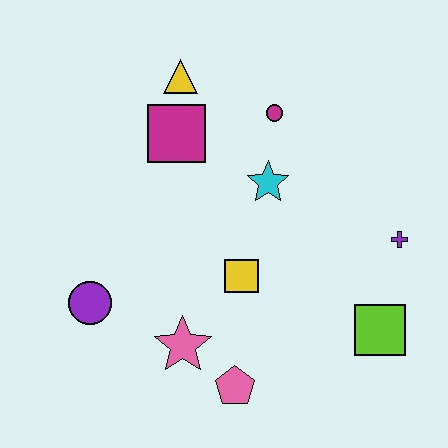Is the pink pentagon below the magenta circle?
Yes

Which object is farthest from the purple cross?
The purple circle is farthest from the purple cross.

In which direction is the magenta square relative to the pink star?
The magenta square is above the pink star.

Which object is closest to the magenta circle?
The cyan star is closest to the magenta circle.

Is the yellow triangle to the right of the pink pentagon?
No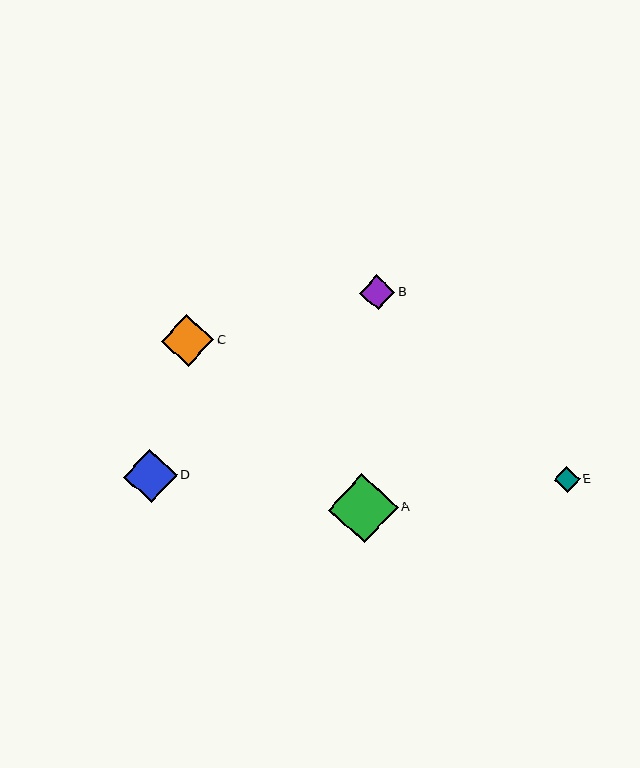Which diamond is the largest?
Diamond A is the largest with a size of approximately 69 pixels.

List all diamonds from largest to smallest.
From largest to smallest: A, D, C, B, E.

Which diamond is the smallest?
Diamond E is the smallest with a size of approximately 26 pixels.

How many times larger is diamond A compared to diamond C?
Diamond A is approximately 1.3 times the size of diamond C.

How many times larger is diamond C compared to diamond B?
Diamond C is approximately 1.5 times the size of diamond B.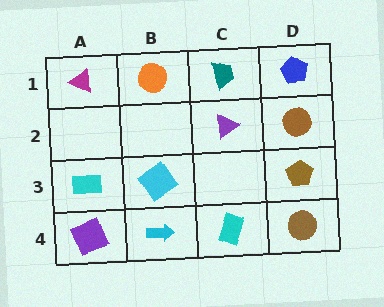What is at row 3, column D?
A brown pentagon.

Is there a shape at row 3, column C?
No, that cell is empty.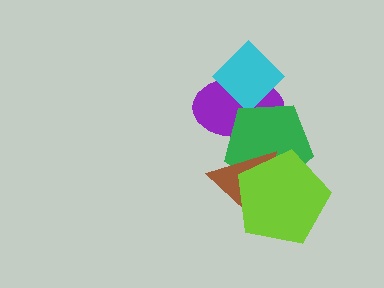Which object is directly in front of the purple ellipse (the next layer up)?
The cyan diamond is directly in front of the purple ellipse.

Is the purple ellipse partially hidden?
Yes, it is partially covered by another shape.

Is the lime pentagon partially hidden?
No, no other shape covers it.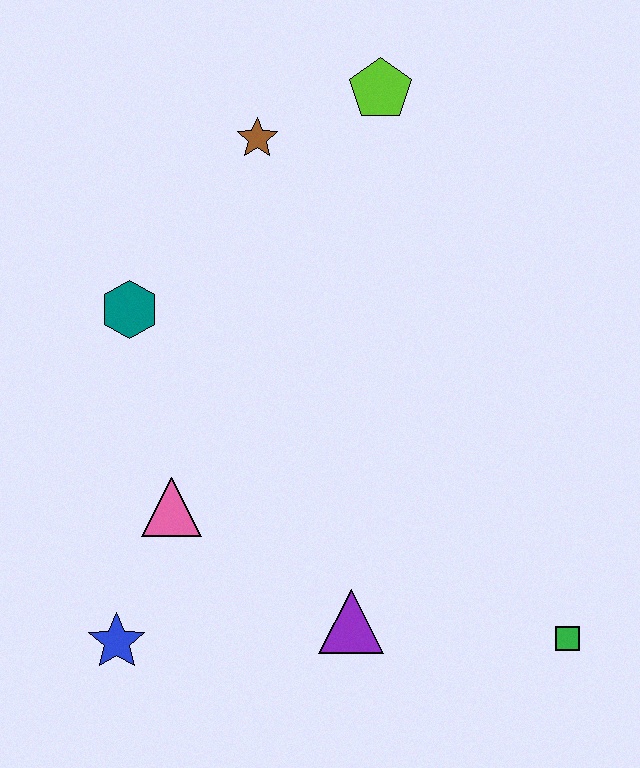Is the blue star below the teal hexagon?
Yes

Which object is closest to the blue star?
The pink triangle is closest to the blue star.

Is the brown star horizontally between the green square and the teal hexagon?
Yes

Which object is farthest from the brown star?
The green square is farthest from the brown star.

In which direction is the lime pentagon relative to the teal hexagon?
The lime pentagon is to the right of the teal hexagon.